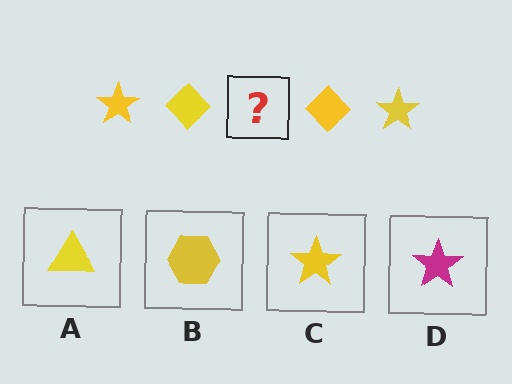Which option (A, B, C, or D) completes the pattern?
C.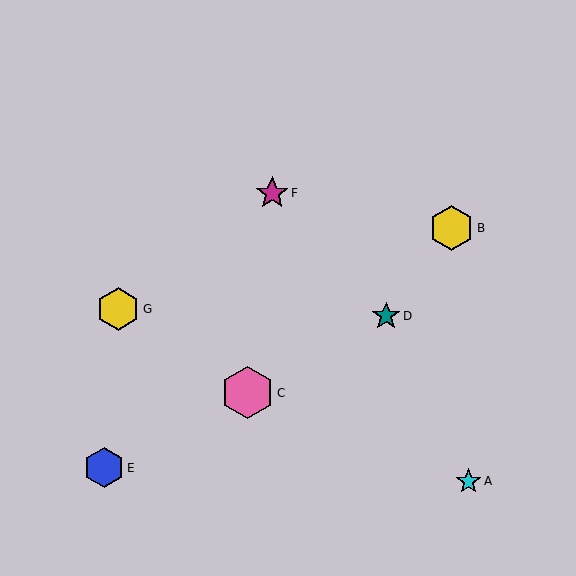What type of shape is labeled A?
Shape A is a cyan star.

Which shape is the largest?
The pink hexagon (labeled C) is the largest.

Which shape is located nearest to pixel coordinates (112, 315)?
The yellow hexagon (labeled G) at (118, 309) is nearest to that location.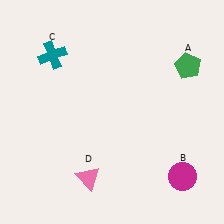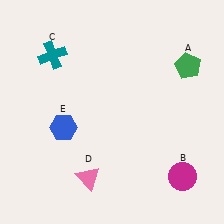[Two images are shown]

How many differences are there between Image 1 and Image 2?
There is 1 difference between the two images.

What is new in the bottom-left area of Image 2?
A blue hexagon (E) was added in the bottom-left area of Image 2.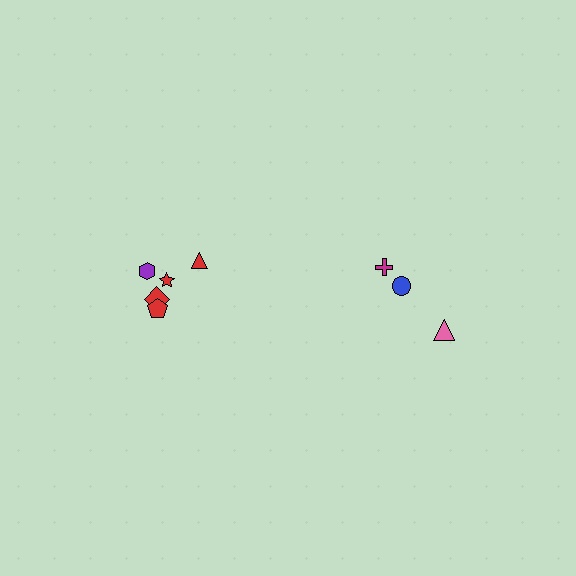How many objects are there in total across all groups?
There are 8 objects.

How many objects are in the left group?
There are 5 objects.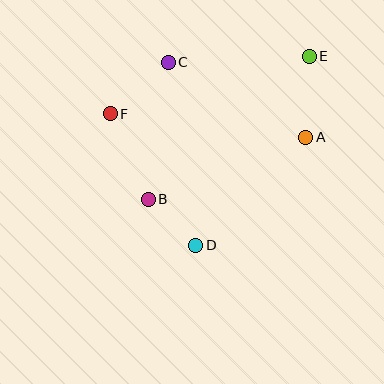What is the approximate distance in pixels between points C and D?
The distance between C and D is approximately 185 pixels.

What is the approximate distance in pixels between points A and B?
The distance between A and B is approximately 170 pixels.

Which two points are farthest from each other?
Points D and E are farthest from each other.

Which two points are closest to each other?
Points B and D are closest to each other.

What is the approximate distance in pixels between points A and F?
The distance between A and F is approximately 197 pixels.